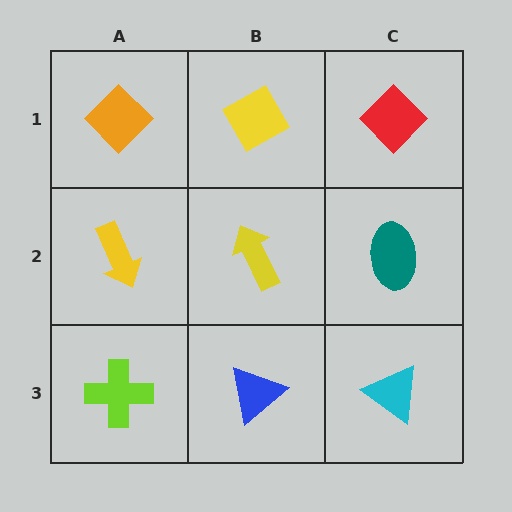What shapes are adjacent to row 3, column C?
A teal ellipse (row 2, column C), a blue triangle (row 3, column B).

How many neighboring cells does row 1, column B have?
3.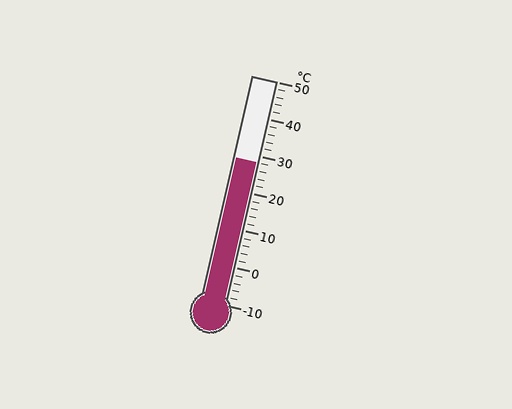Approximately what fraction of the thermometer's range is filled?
The thermometer is filled to approximately 65% of its range.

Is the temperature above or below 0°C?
The temperature is above 0°C.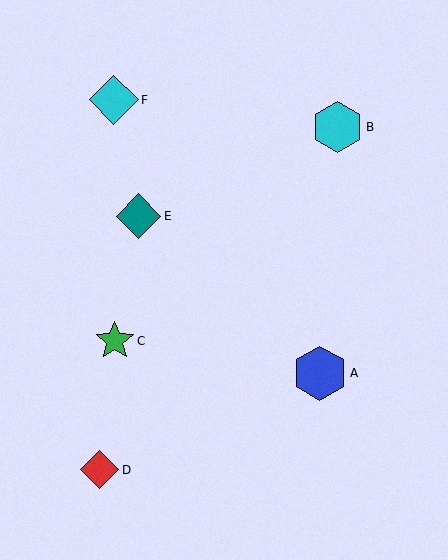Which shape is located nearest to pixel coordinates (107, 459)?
The red diamond (labeled D) at (100, 470) is nearest to that location.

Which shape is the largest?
The blue hexagon (labeled A) is the largest.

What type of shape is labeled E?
Shape E is a teal diamond.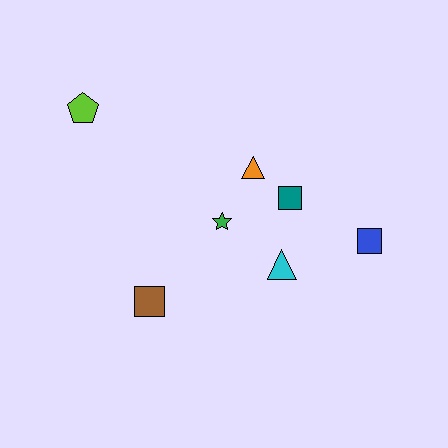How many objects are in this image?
There are 7 objects.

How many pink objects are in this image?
There are no pink objects.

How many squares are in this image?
There are 3 squares.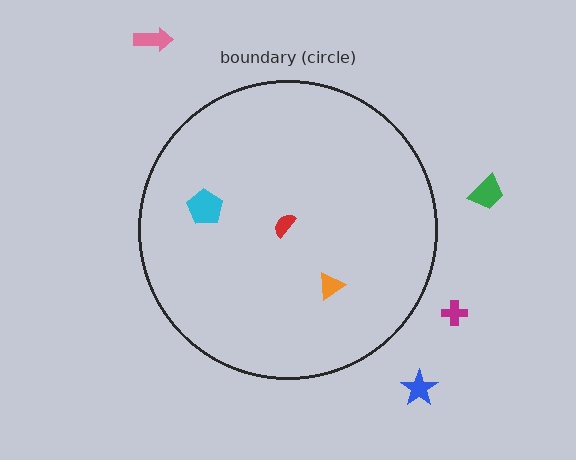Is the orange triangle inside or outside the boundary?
Inside.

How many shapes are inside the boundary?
3 inside, 4 outside.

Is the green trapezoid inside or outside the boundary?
Outside.